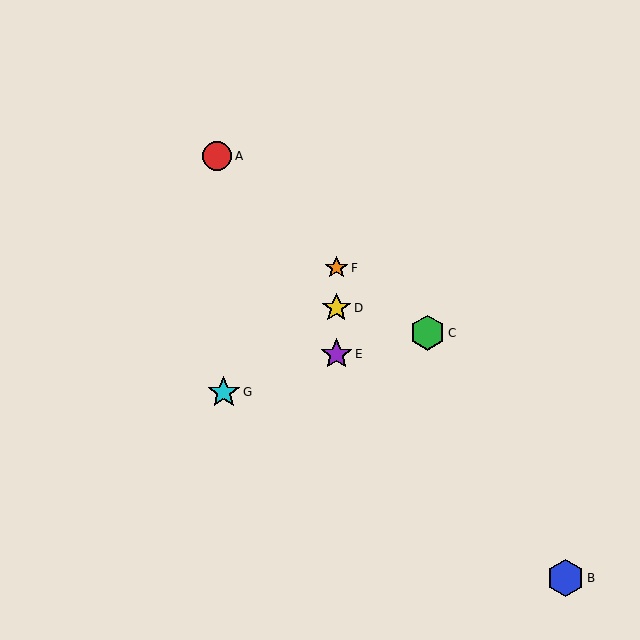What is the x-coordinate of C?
Object C is at x≈427.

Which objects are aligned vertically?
Objects D, E, F are aligned vertically.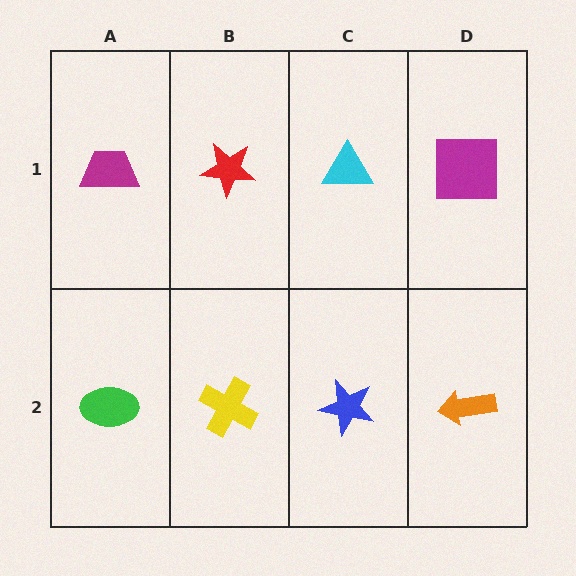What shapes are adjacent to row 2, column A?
A magenta trapezoid (row 1, column A), a yellow cross (row 2, column B).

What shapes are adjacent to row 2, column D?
A magenta square (row 1, column D), a blue star (row 2, column C).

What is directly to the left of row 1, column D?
A cyan triangle.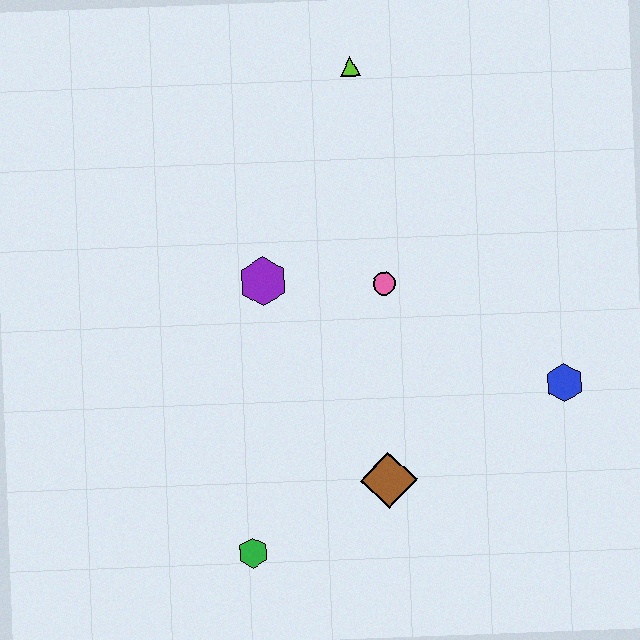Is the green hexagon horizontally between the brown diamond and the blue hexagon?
No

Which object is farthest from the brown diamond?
The lime triangle is farthest from the brown diamond.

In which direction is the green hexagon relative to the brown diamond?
The green hexagon is to the left of the brown diamond.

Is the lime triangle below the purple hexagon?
No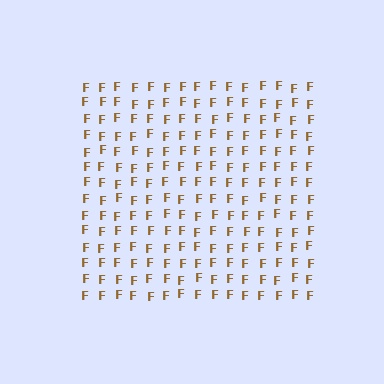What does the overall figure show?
The overall figure shows a square.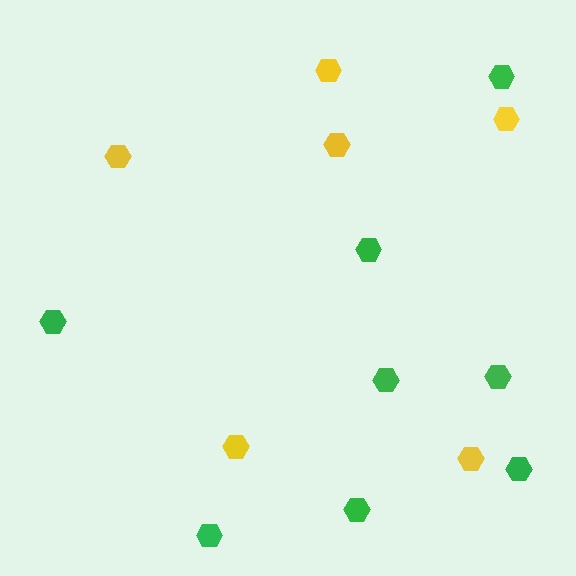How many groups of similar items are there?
There are 2 groups: one group of yellow hexagons (6) and one group of green hexagons (8).